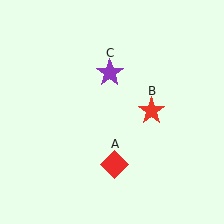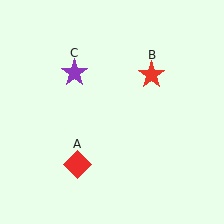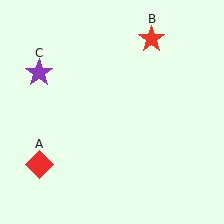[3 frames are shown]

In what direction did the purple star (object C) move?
The purple star (object C) moved left.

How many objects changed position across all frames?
3 objects changed position: red diamond (object A), red star (object B), purple star (object C).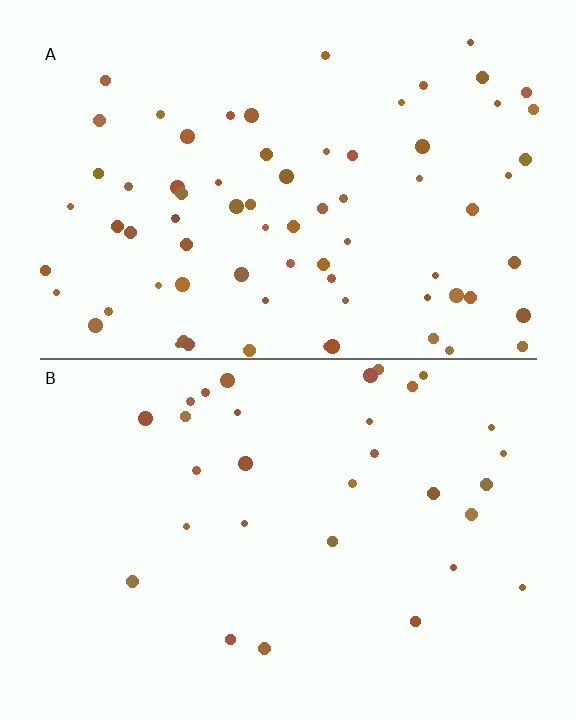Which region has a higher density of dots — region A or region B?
A (the top).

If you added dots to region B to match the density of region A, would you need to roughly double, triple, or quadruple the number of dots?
Approximately double.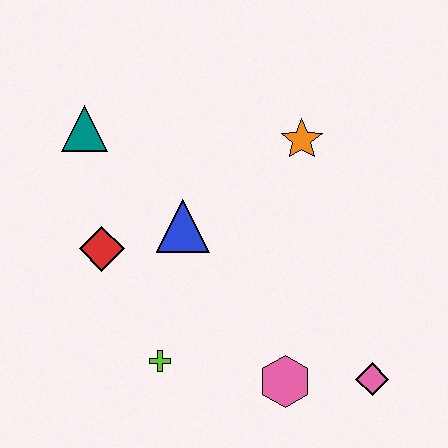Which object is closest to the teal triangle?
The red diamond is closest to the teal triangle.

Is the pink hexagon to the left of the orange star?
Yes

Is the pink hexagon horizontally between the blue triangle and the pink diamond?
Yes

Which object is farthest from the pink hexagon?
The teal triangle is farthest from the pink hexagon.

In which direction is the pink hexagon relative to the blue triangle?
The pink hexagon is below the blue triangle.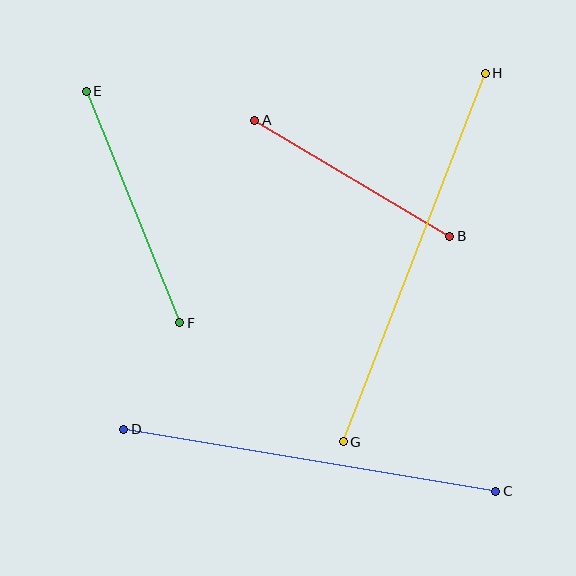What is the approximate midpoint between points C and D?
The midpoint is at approximately (310, 460) pixels.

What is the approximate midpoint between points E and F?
The midpoint is at approximately (133, 207) pixels.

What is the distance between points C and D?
The distance is approximately 377 pixels.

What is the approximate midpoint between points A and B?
The midpoint is at approximately (352, 178) pixels.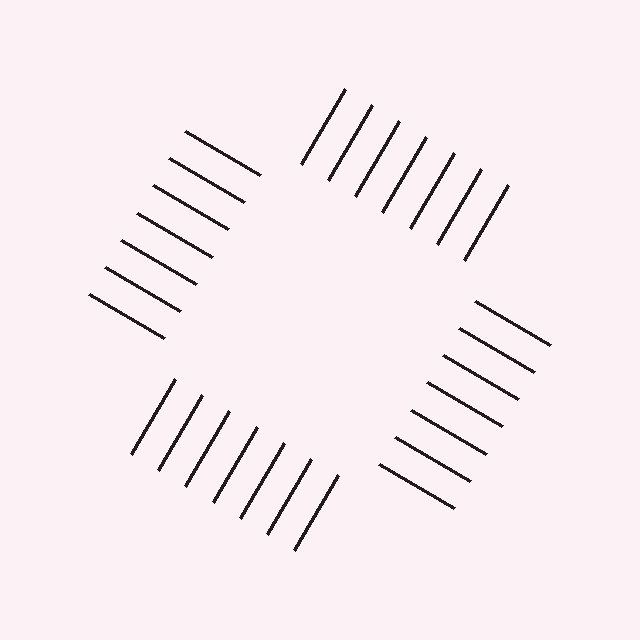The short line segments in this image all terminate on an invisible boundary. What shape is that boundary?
An illusory square — the line segments terminate on its edges but no continuous stroke is drawn.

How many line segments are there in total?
28 — 7 along each of the 4 edges.